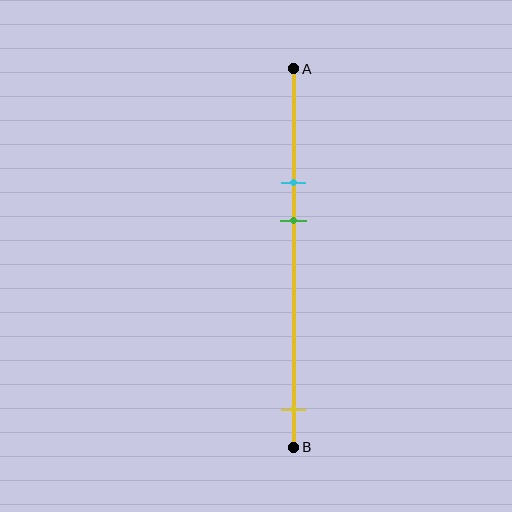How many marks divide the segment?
There are 3 marks dividing the segment.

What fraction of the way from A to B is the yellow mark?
The yellow mark is approximately 90% (0.9) of the way from A to B.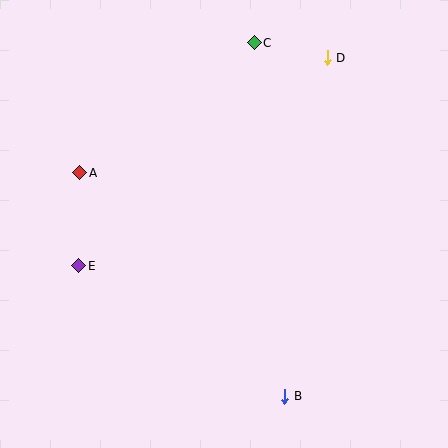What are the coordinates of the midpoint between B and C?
The midpoint between B and C is at (270, 219).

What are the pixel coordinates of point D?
Point D is at (327, 58).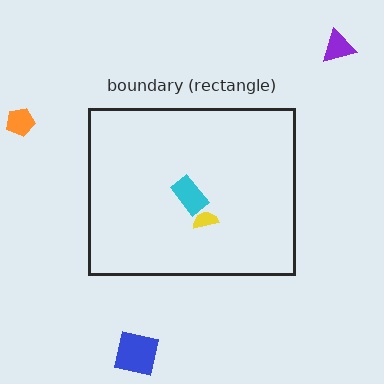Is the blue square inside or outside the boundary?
Outside.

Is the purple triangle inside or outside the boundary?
Outside.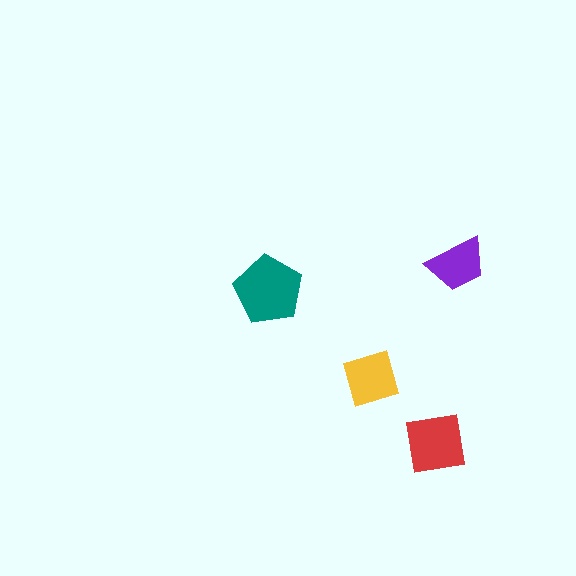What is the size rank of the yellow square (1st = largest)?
3rd.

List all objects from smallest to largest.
The purple trapezoid, the yellow square, the red square, the teal pentagon.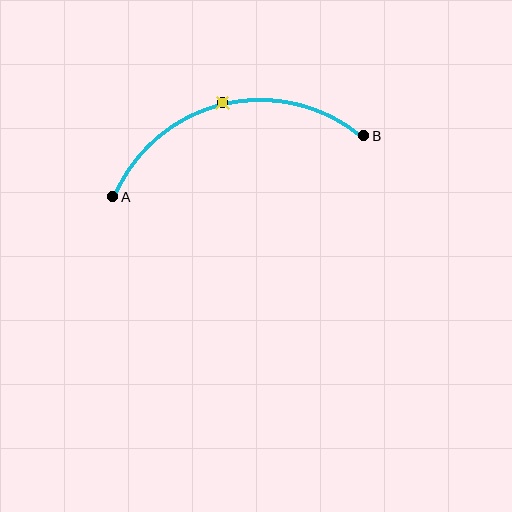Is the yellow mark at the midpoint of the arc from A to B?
Yes. The yellow mark lies on the arc at equal arc-length from both A and B — it is the arc midpoint.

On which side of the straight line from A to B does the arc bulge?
The arc bulges above the straight line connecting A and B.